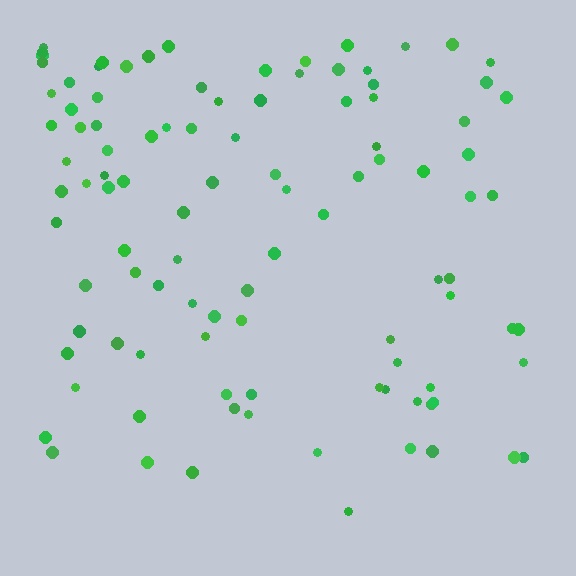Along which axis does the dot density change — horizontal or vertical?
Vertical.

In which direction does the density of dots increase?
From bottom to top, with the top side densest.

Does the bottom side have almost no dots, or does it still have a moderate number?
Still a moderate number, just noticeably fewer than the top.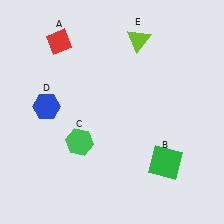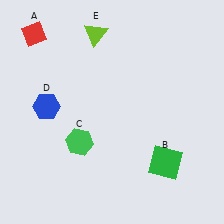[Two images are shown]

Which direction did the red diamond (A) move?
The red diamond (A) moved left.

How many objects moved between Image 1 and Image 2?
2 objects moved between the two images.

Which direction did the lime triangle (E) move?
The lime triangle (E) moved left.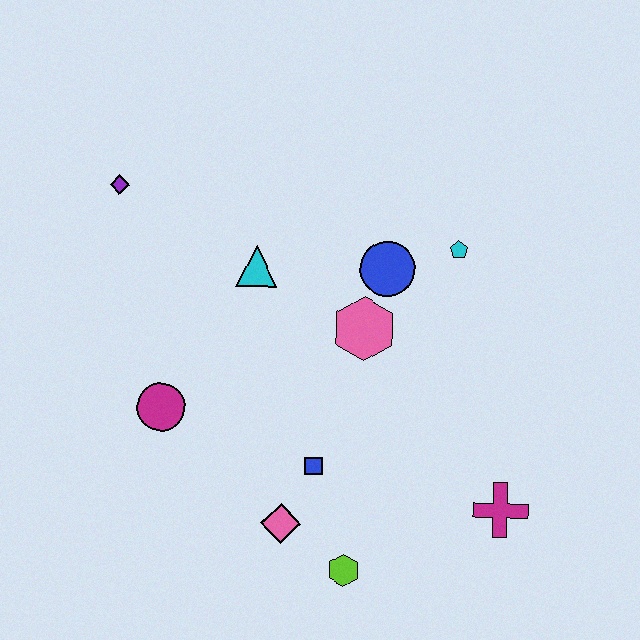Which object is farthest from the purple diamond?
The magenta cross is farthest from the purple diamond.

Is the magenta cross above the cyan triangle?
No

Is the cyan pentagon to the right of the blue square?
Yes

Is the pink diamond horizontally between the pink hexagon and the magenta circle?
Yes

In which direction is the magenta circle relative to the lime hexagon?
The magenta circle is to the left of the lime hexagon.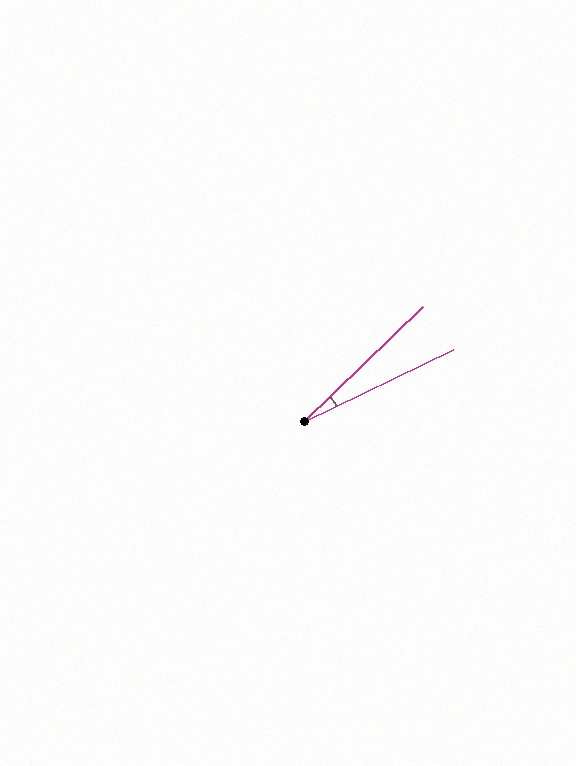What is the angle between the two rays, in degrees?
Approximately 18 degrees.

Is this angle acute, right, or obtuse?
It is acute.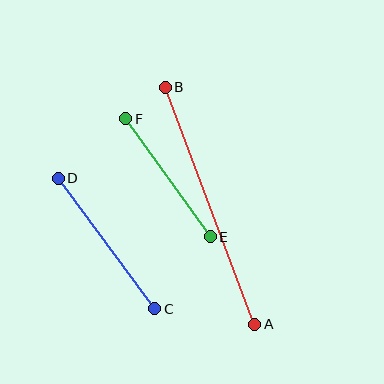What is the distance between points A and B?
The distance is approximately 253 pixels.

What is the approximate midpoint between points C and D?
The midpoint is at approximately (107, 243) pixels.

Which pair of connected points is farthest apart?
Points A and B are farthest apart.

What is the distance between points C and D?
The distance is approximately 163 pixels.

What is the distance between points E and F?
The distance is approximately 145 pixels.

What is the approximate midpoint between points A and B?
The midpoint is at approximately (210, 206) pixels.